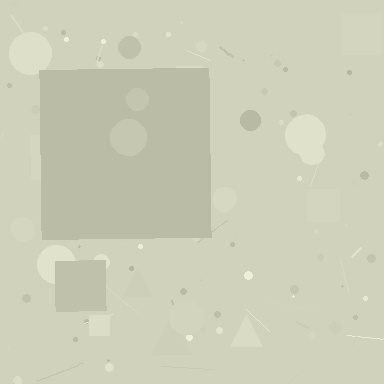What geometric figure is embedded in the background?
A square is embedded in the background.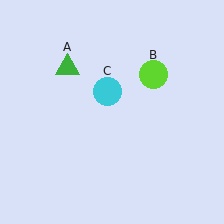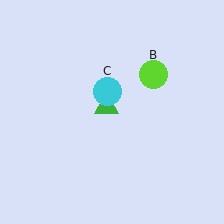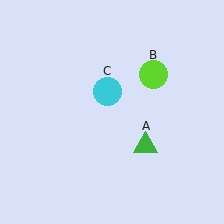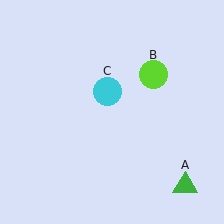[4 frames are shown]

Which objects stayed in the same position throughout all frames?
Lime circle (object B) and cyan circle (object C) remained stationary.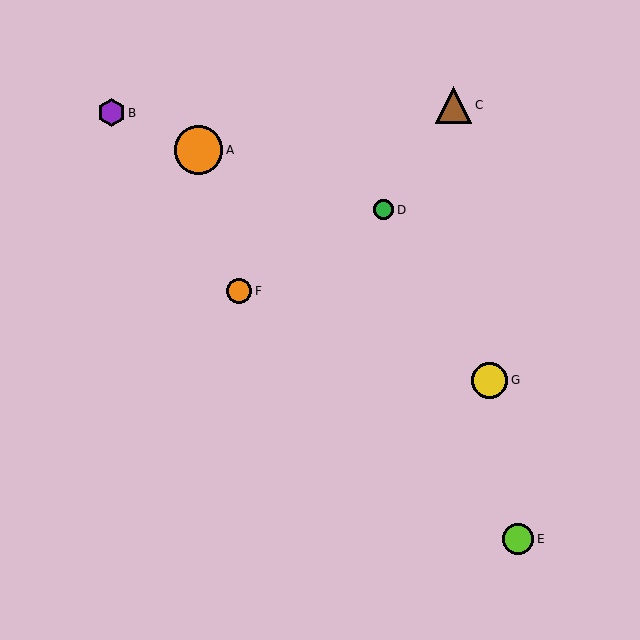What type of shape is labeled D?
Shape D is a green circle.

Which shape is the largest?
The orange circle (labeled A) is the largest.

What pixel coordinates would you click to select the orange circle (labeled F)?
Click at (239, 291) to select the orange circle F.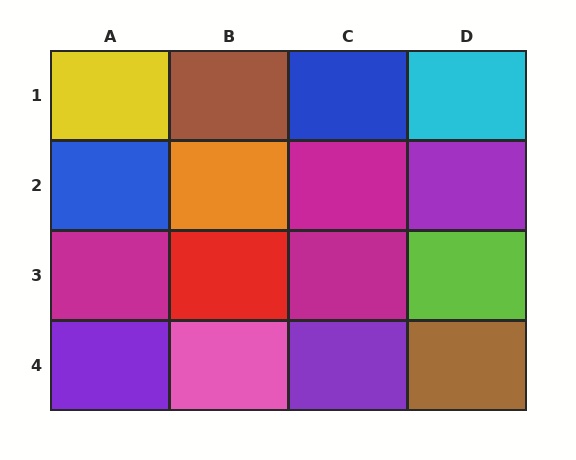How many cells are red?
1 cell is red.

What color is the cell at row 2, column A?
Blue.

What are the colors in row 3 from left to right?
Magenta, red, magenta, lime.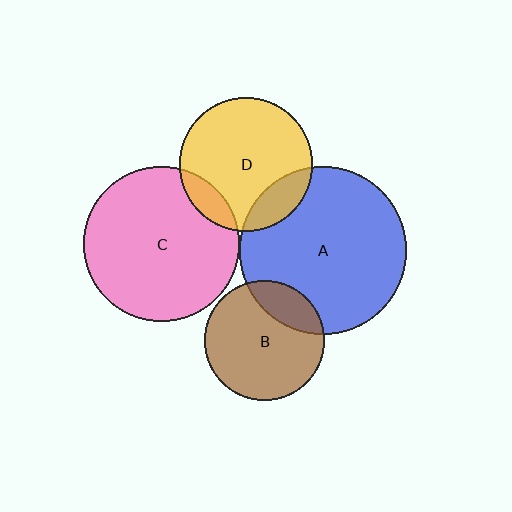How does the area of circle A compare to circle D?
Approximately 1.6 times.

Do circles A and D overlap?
Yes.